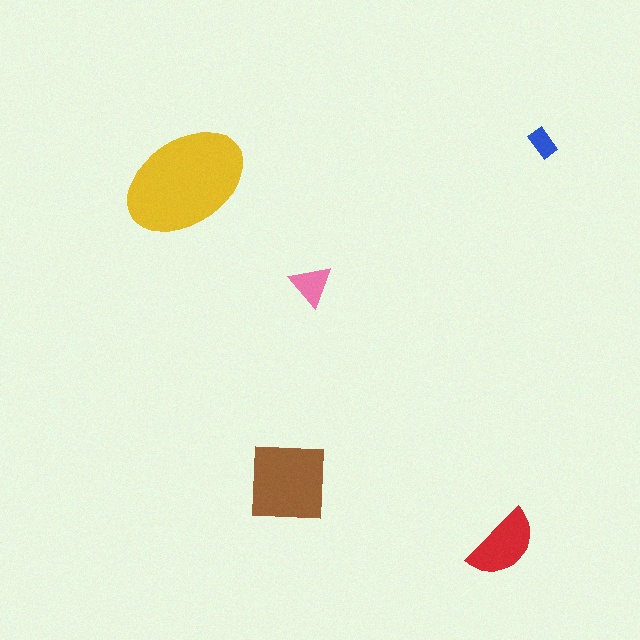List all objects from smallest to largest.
The blue rectangle, the pink triangle, the red semicircle, the brown square, the yellow ellipse.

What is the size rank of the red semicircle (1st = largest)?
3rd.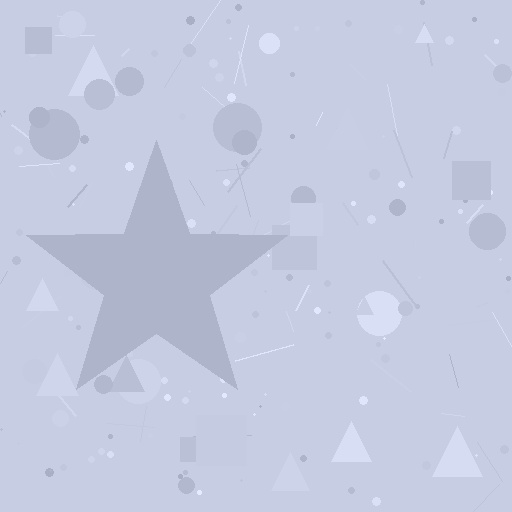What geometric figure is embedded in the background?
A star is embedded in the background.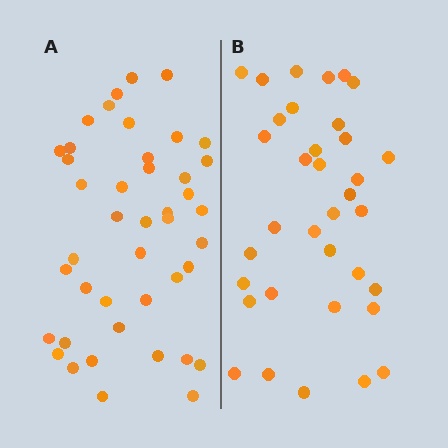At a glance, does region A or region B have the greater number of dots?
Region A (the left region) has more dots.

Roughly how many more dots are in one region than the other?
Region A has roughly 8 or so more dots than region B.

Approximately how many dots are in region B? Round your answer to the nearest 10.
About 40 dots. (The exact count is 35, which rounds to 40.)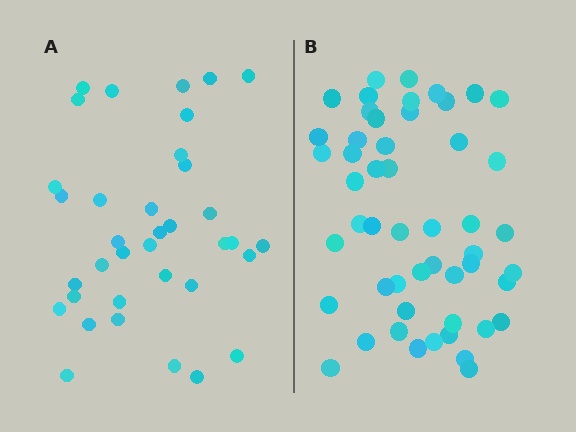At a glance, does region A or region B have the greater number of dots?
Region B (the right region) has more dots.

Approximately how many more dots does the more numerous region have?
Region B has approximately 15 more dots than region A.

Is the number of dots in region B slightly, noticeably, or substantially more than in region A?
Region B has noticeably more, but not dramatically so. The ratio is roughly 1.4 to 1.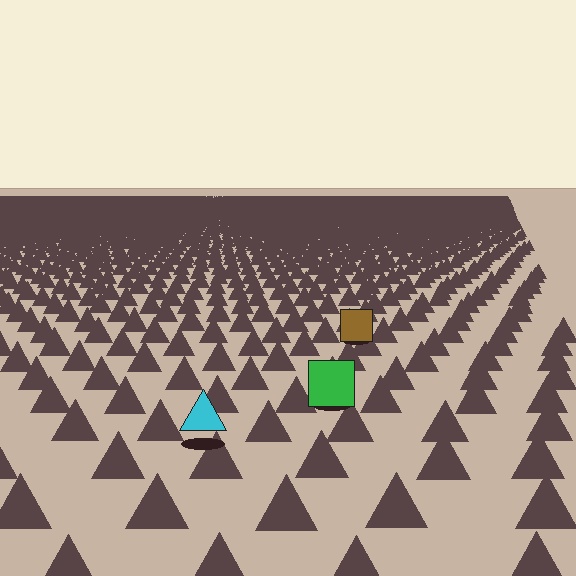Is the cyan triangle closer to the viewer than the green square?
Yes. The cyan triangle is closer — you can tell from the texture gradient: the ground texture is coarser near it.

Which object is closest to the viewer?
The cyan triangle is closest. The texture marks near it are larger and more spread out.